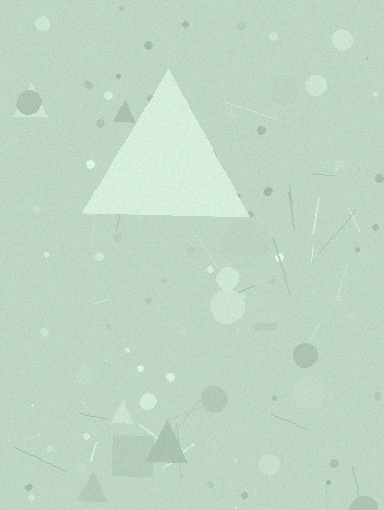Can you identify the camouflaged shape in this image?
The camouflaged shape is a triangle.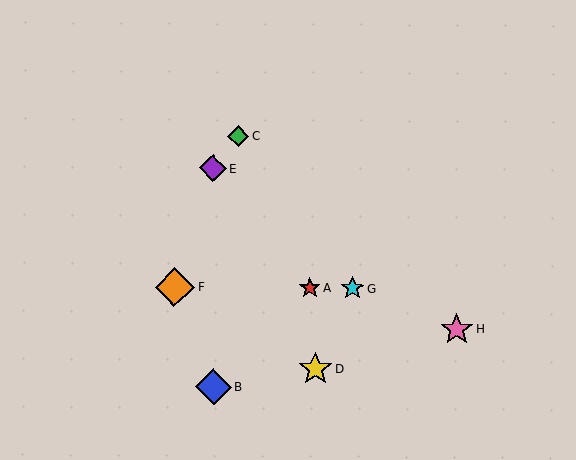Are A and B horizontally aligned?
No, A is at y≈288 and B is at y≈387.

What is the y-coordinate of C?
Object C is at y≈136.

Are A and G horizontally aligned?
Yes, both are at y≈288.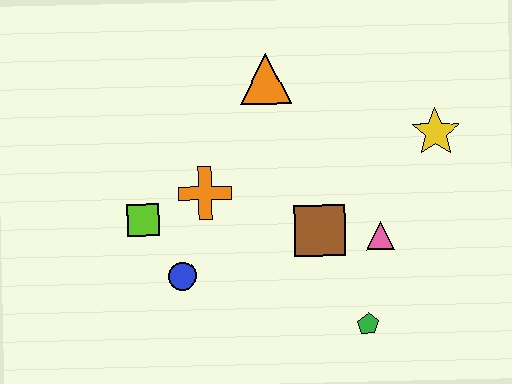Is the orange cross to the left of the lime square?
No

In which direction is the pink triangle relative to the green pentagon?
The pink triangle is above the green pentagon.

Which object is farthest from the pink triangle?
The lime square is farthest from the pink triangle.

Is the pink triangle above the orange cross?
No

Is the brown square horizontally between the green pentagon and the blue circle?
Yes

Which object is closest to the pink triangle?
The brown square is closest to the pink triangle.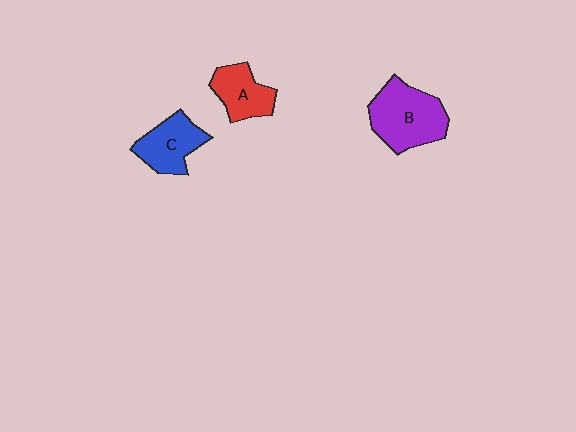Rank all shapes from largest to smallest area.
From largest to smallest: B (purple), C (blue), A (red).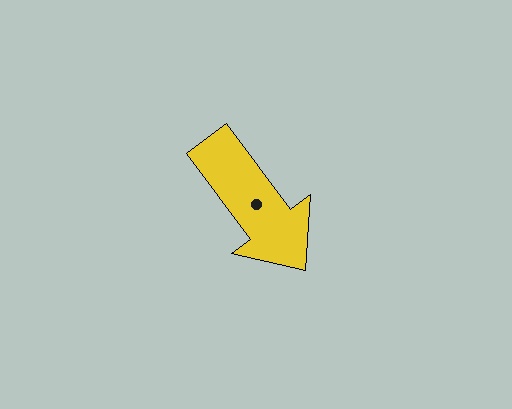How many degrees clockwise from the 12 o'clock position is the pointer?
Approximately 143 degrees.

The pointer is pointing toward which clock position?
Roughly 5 o'clock.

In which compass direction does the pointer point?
Southeast.